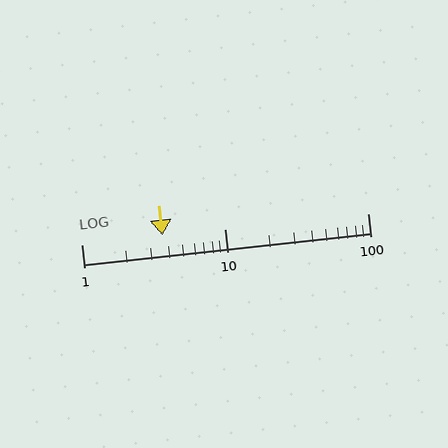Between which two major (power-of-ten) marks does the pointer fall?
The pointer is between 1 and 10.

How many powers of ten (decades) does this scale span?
The scale spans 2 decades, from 1 to 100.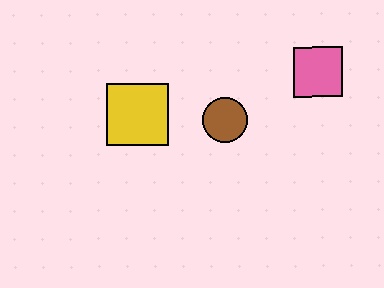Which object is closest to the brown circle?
The yellow square is closest to the brown circle.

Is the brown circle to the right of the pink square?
No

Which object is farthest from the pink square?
The yellow square is farthest from the pink square.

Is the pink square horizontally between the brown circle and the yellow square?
No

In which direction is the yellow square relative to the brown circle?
The yellow square is to the left of the brown circle.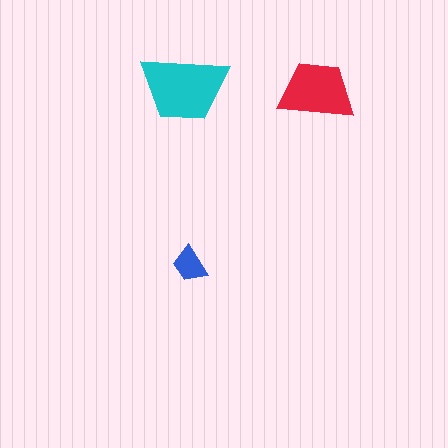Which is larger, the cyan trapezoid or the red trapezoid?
The cyan one.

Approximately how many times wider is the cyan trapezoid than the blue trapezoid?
About 2.5 times wider.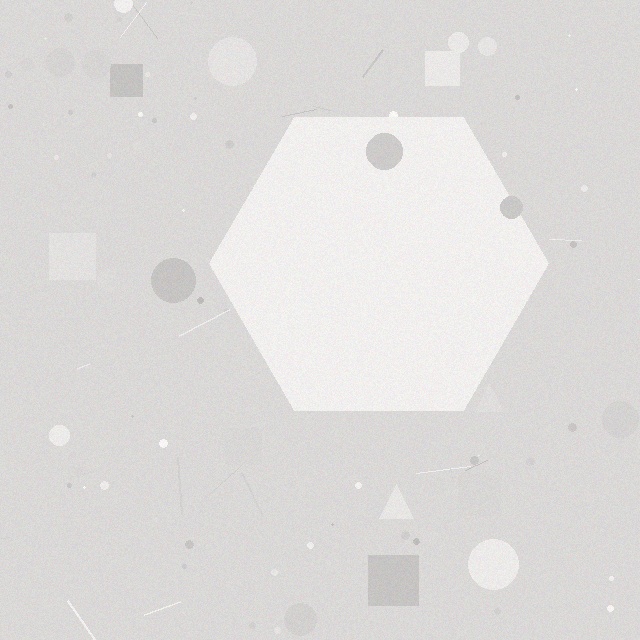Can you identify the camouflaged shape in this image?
The camouflaged shape is a hexagon.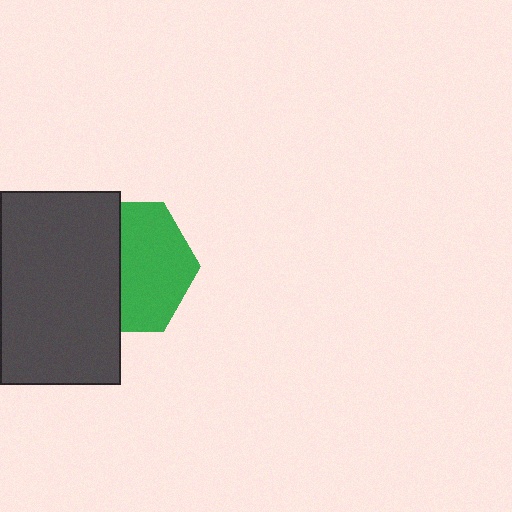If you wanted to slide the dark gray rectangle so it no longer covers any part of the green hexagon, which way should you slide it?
Slide it left — that is the most direct way to separate the two shapes.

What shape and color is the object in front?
The object in front is a dark gray rectangle.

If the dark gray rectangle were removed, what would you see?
You would see the complete green hexagon.